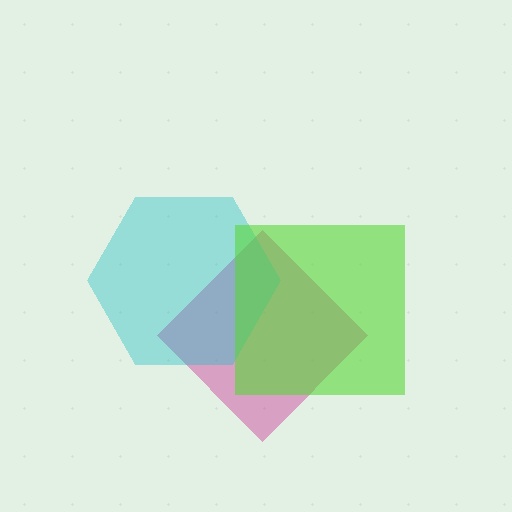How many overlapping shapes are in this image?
There are 3 overlapping shapes in the image.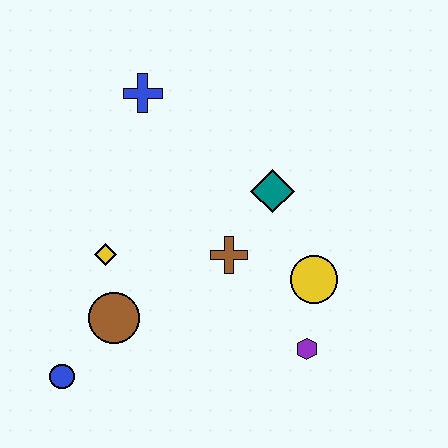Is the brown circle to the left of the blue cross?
Yes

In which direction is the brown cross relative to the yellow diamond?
The brown cross is to the right of the yellow diamond.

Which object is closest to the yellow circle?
The purple hexagon is closest to the yellow circle.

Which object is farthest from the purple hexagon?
The blue cross is farthest from the purple hexagon.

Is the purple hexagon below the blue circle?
No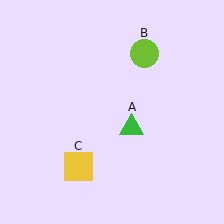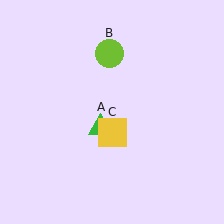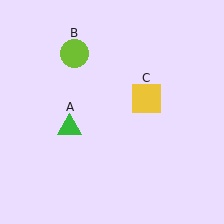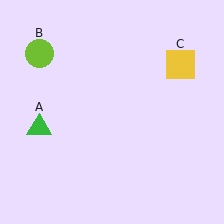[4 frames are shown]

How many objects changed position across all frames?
3 objects changed position: green triangle (object A), lime circle (object B), yellow square (object C).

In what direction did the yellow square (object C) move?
The yellow square (object C) moved up and to the right.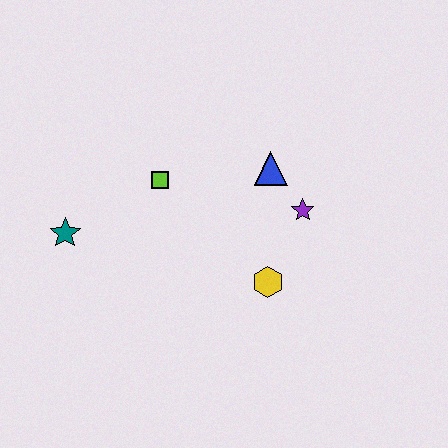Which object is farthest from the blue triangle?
The teal star is farthest from the blue triangle.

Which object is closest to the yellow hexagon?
The purple star is closest to the yellow hexagon.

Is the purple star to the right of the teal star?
Yes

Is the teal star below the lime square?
Yes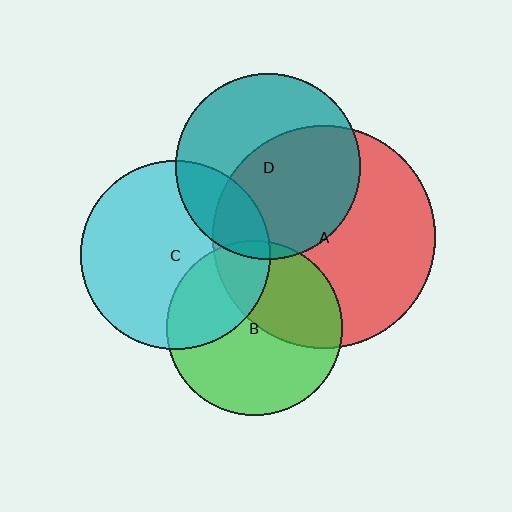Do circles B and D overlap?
Yes.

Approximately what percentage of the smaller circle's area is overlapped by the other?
Approximately 5%.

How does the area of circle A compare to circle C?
Approximately 1.4 times.